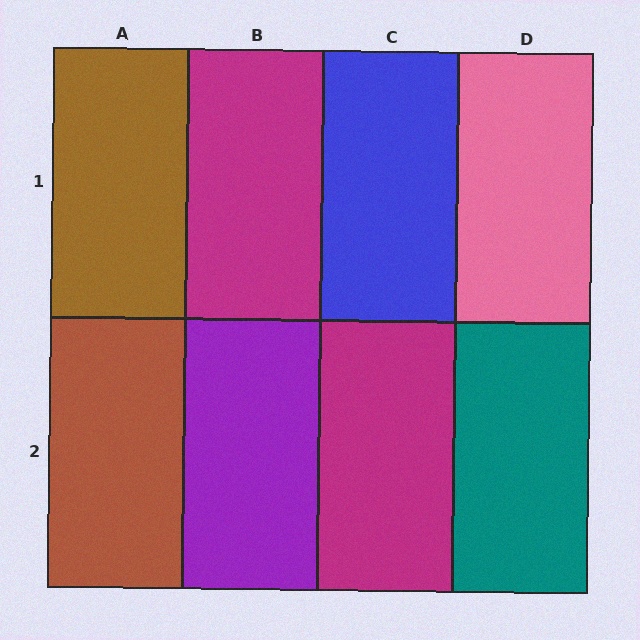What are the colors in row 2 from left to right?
Brown, purple, magenta, teal.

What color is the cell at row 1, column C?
Blue.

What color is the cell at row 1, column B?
Magenta.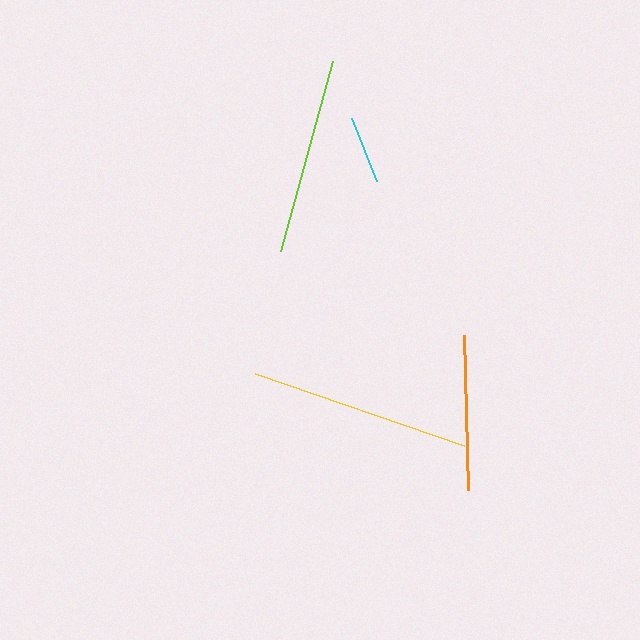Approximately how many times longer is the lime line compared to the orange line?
The lime line is approximately 1.3 times the length of the orange line.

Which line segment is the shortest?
The cyan line is the shortest at approximately 68 pixels.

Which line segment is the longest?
The yellow line is the longest at approximately 222 pixels.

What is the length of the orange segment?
The orange segment is approximately 155 pixels long.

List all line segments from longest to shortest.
From longest to shortest: yellow, lime, orange, cyan.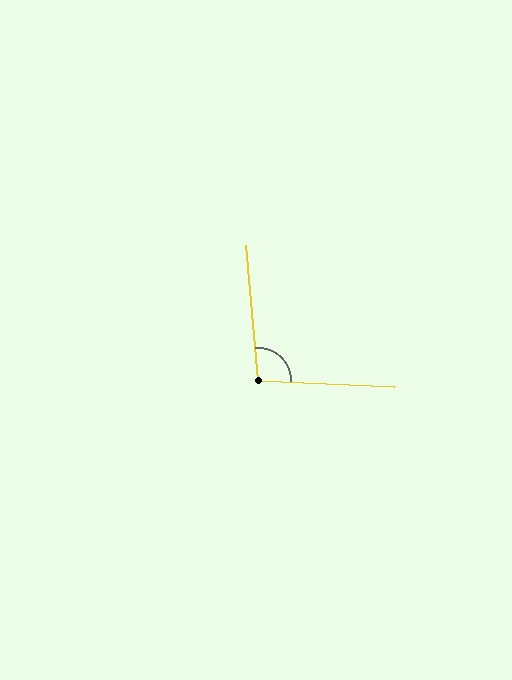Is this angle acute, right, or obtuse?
It is obtuse.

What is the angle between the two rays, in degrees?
Approximately 97 degrees.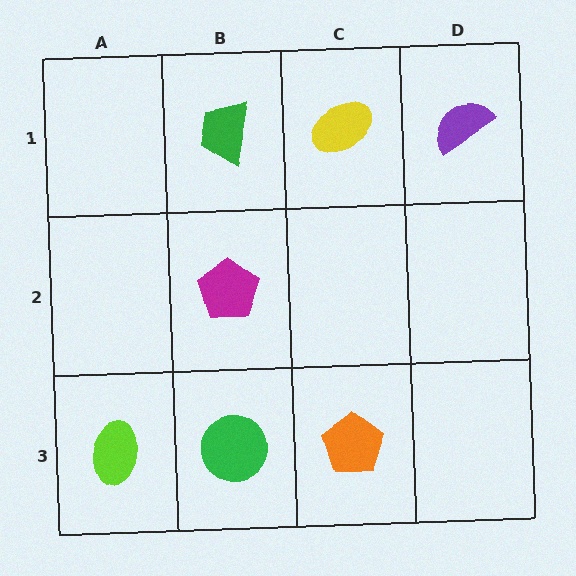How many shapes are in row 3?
3 shapes.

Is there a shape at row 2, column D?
No, that cell is empty.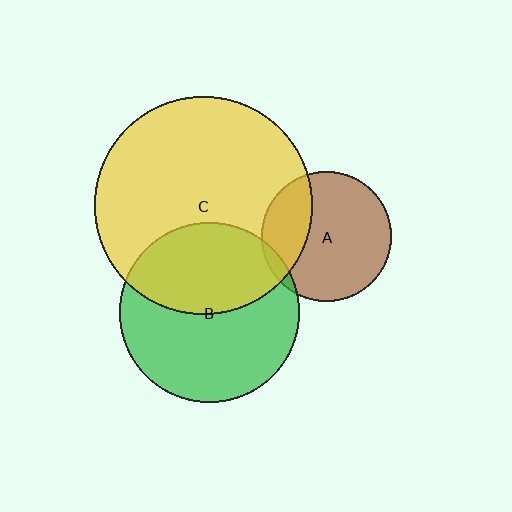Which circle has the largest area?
Circle C (yellow).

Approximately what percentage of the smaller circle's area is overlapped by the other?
Approximately 5%.